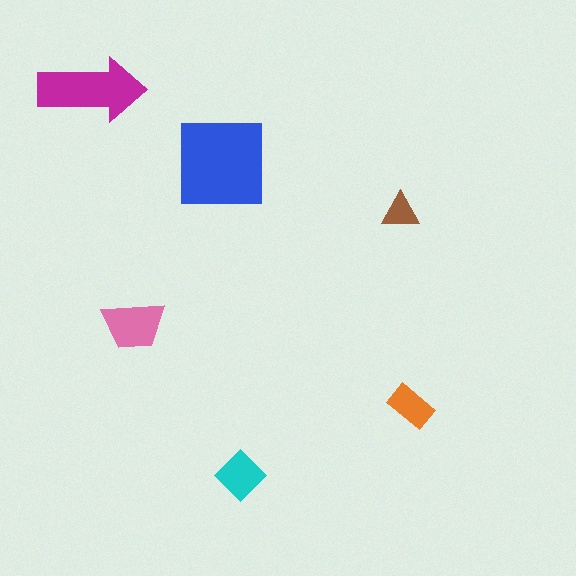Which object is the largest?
The blue square.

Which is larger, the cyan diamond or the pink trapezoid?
The pink trapezoid.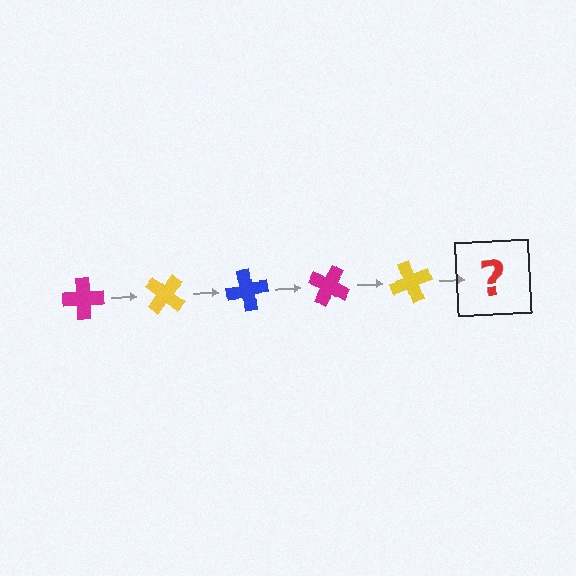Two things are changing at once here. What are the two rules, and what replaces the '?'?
The two rules are that it rotates 40 degrees each step and the color cycles through magenta, yellow, and blue. The '?' should be a blue cross, rotated 200 degrees from the start.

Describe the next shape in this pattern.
It should be a blue cross, rotated 200 degrees from the start.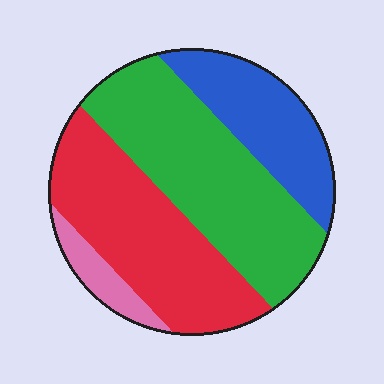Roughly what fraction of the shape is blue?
Blue takes up less than a quarter of the shape.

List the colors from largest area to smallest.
From largest to smallest: green, red, blue, pink.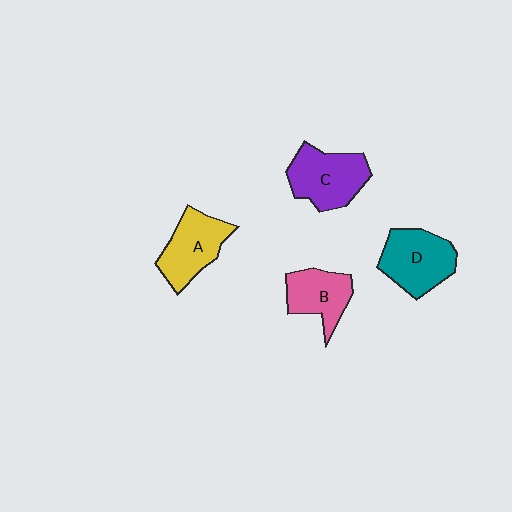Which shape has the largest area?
Shape C (purple).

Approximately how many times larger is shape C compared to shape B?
Approximately 1.3 times.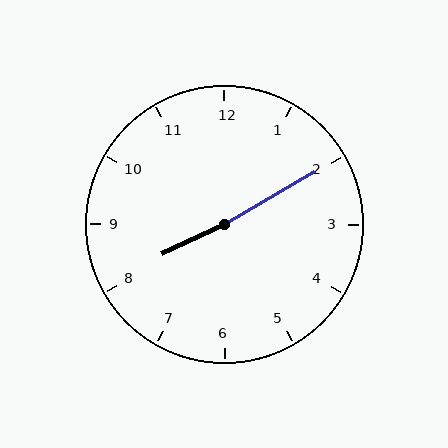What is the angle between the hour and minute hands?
Approximately 175 degrees.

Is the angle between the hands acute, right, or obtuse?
It is obtuse.